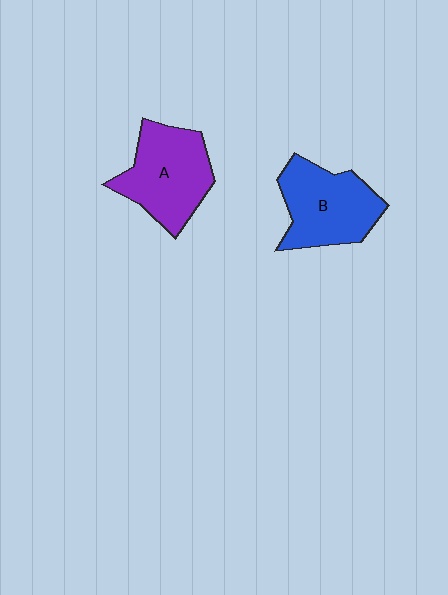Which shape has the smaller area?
Shape B (blue).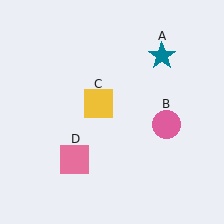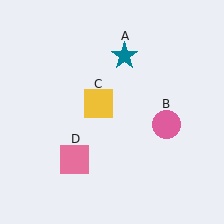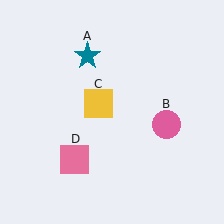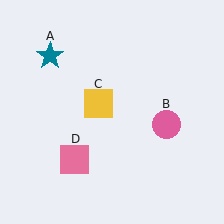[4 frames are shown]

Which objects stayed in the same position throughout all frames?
Pink circle (object B) and yellow square (object C) and pink square (object D) remained stationary.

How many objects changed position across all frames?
1 object changed position: teal star (object A).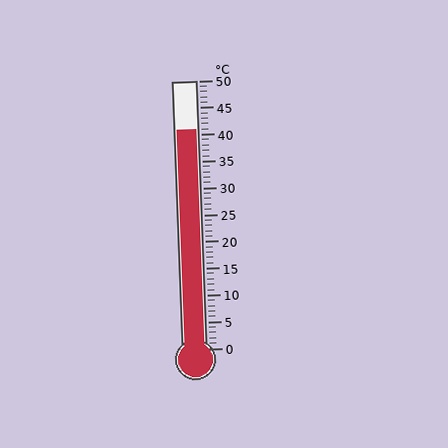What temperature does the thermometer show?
The thermometer shows approximately 41°C.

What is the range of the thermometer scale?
The thermometer scale ranges from 0°C to 50°C.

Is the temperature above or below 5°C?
The temperature is above 5°C.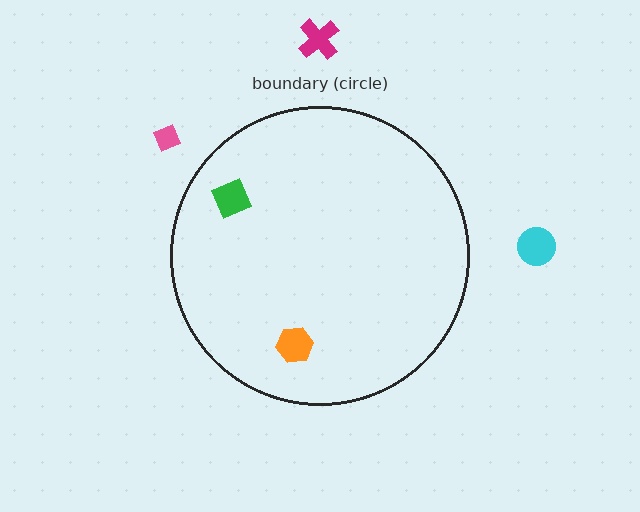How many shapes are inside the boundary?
2 inside, 3 outside.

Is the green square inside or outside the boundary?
Inside.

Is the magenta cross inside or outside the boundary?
Outside.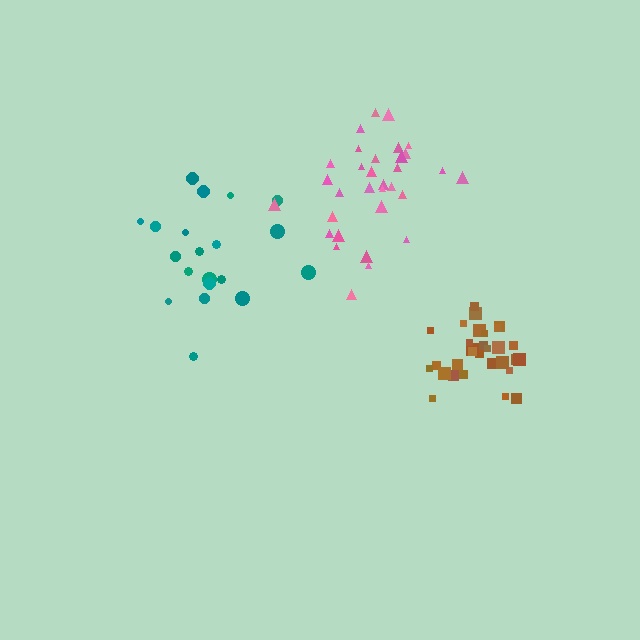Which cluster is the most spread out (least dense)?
Teal.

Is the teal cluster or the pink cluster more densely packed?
Pink.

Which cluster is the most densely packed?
Brown.